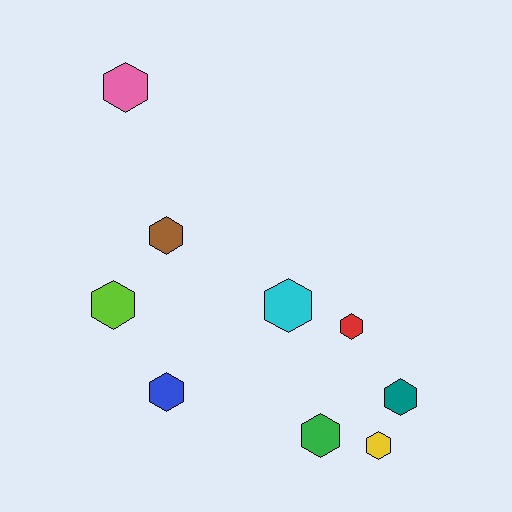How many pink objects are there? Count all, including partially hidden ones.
There is 1 pink object.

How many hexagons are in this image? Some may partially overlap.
There are 9 hexagons.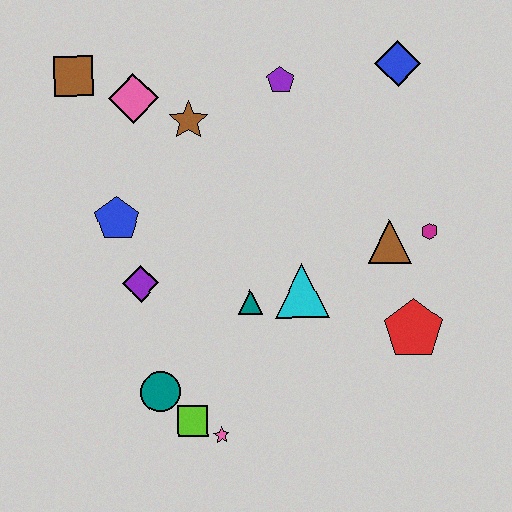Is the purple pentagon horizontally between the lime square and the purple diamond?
No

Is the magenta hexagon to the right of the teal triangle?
Yes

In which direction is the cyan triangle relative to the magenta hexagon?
The cyan triangle is to the left of the magenta hexagon.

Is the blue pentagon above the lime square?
Yes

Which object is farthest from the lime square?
The blue diamond is farthest from the lime square.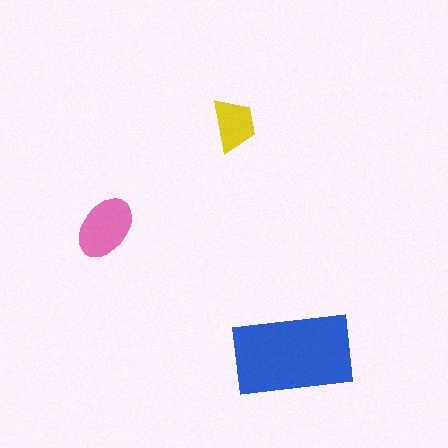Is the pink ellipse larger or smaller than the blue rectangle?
Smaller.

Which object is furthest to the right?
The blue rectangle is rightmost.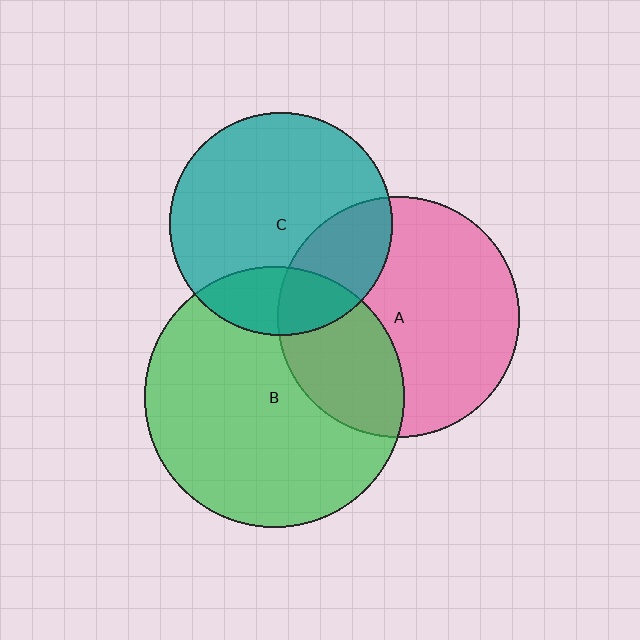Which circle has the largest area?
Circle B (green).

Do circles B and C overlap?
Yes.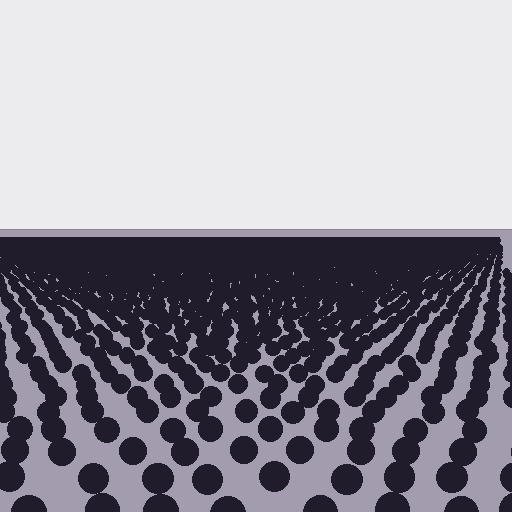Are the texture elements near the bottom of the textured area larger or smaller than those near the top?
Larger. Near the bottom, elements are closer to the viewer and appear at a bigger on-screen size.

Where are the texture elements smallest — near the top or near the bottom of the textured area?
Near the top.